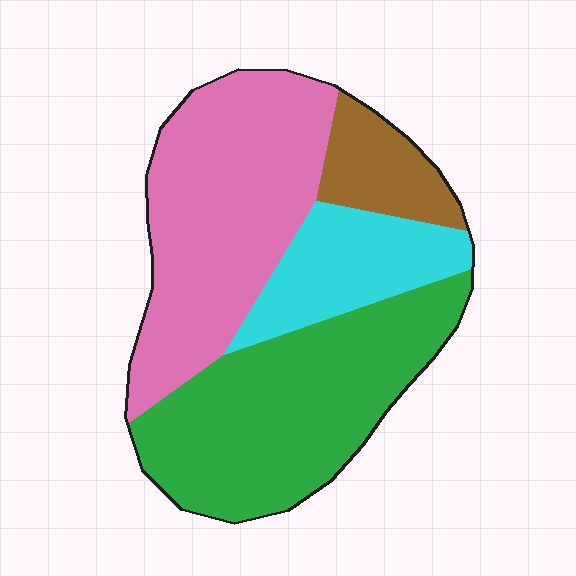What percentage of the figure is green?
Green covers roughly 35% of the figure.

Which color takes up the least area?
Brown, at roughly 10%.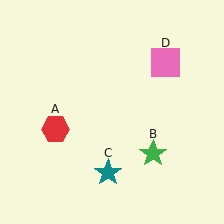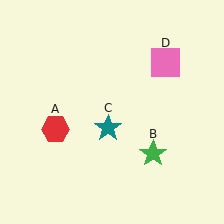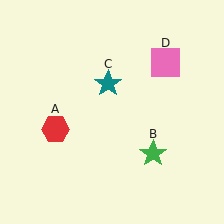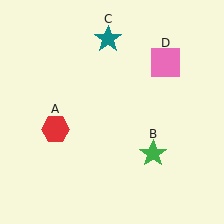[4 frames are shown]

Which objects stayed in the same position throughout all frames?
Red hexagon (object A) and green star (object B) and pink square (object D) remained stationary.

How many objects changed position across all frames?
1 object changed position: teal star (object C).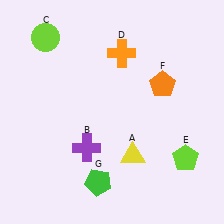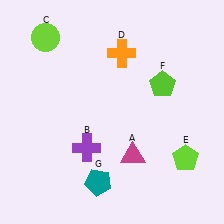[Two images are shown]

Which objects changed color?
A changed from yellow to magenta. F changed from orange to lime. G changed from green to teal.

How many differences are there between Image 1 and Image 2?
There are 3 differences between the two images.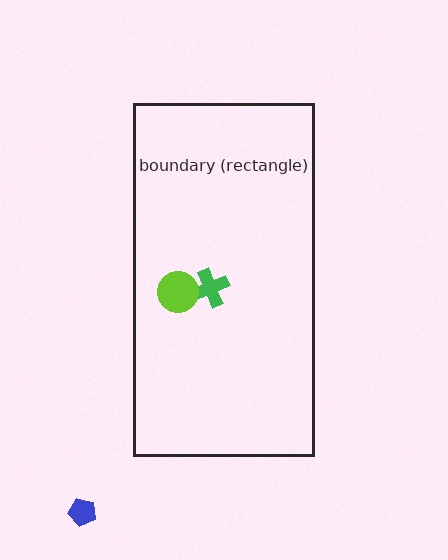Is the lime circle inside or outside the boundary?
Inside.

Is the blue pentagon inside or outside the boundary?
Outside.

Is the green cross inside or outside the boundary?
Inside.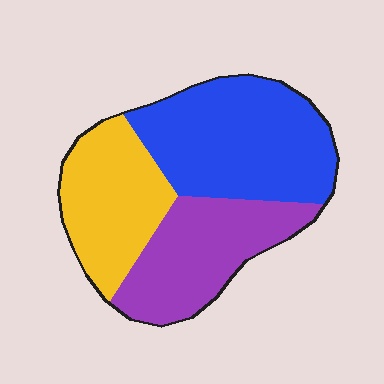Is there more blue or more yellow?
Blue.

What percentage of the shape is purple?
Purple takes up about one third (1/3) of the shape.